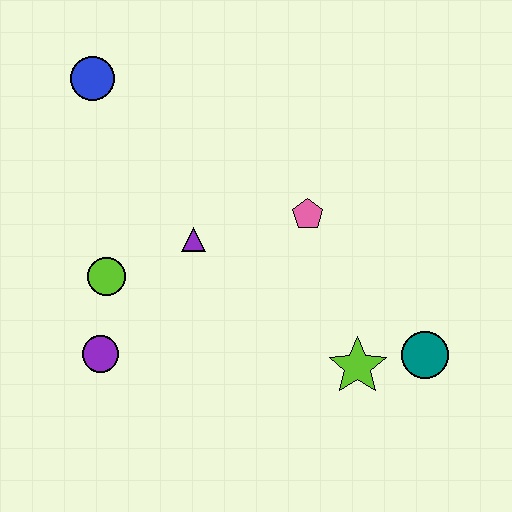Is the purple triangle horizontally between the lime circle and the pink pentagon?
Yes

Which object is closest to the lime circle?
The purple circle is closest to the lime circle.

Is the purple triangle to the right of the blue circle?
Yes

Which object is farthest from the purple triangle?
The teal circle is farthest from the purple triangle.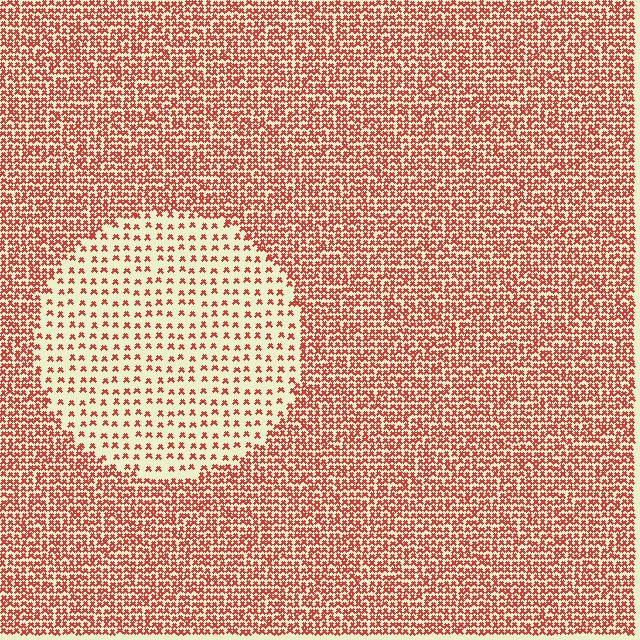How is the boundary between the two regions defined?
The boundary is defined by a change in element density (approximately 2.6x ratio). All elements are the same color, size, and shape.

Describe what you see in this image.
The image contains small red elements arranged at two different densities. A circle-shaped region is visible where the elements are less densely packed than the surrounding area.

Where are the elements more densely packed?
The elements are more densely packed outside the circle boundary.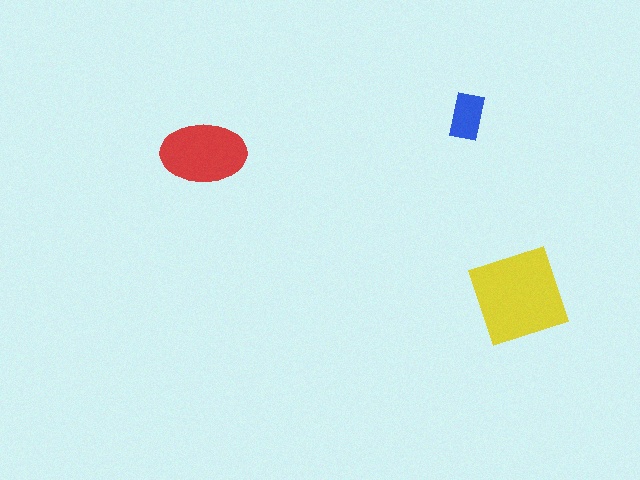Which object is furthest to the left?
The red ellipse is leftmost.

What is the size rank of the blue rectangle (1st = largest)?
3rd.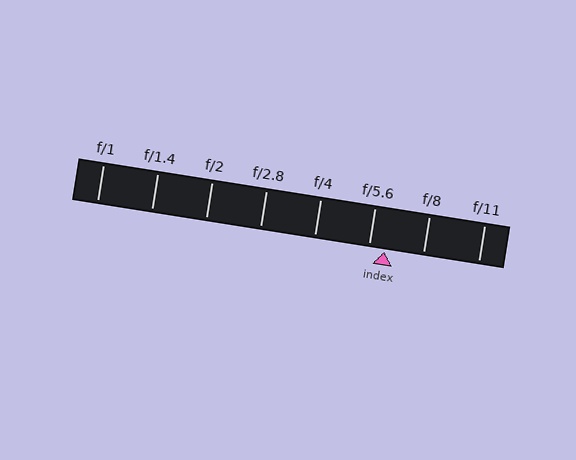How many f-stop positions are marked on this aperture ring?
There are 8 f-stop positions marked.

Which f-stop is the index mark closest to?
The index mark is closest to f/5.6.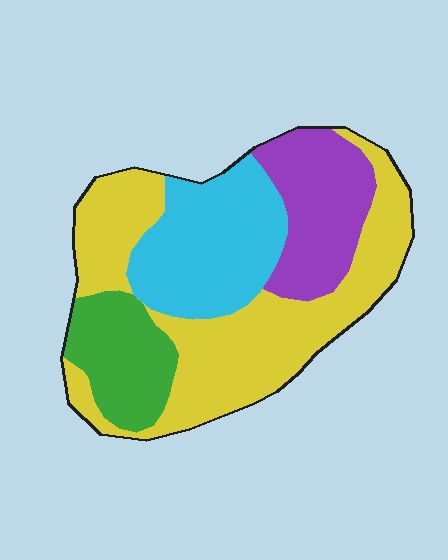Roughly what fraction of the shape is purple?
Purple takes up about one sixth (1/6) of the shape.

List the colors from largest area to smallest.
From largest to smallest: yellow, cyan, purple, green.